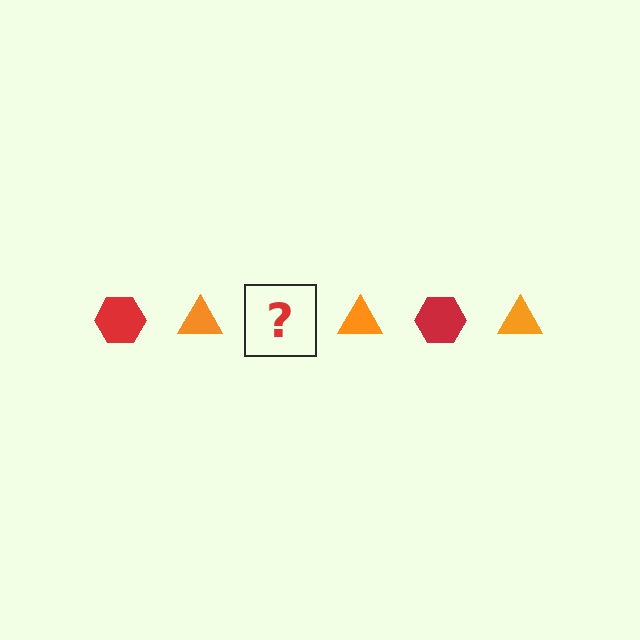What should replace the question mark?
The question mark should be replaced with a red hexagon.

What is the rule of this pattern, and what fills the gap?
The rule is that the pattern alternates between red hexagon and orange triangle. The gap should be filled with a red hexagon.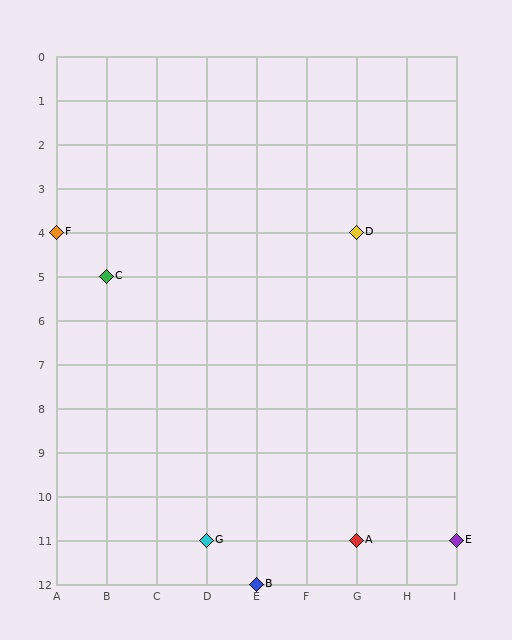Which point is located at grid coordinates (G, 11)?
Point A is at (G, 11).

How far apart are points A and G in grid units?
Points A and G are 3 columns apart.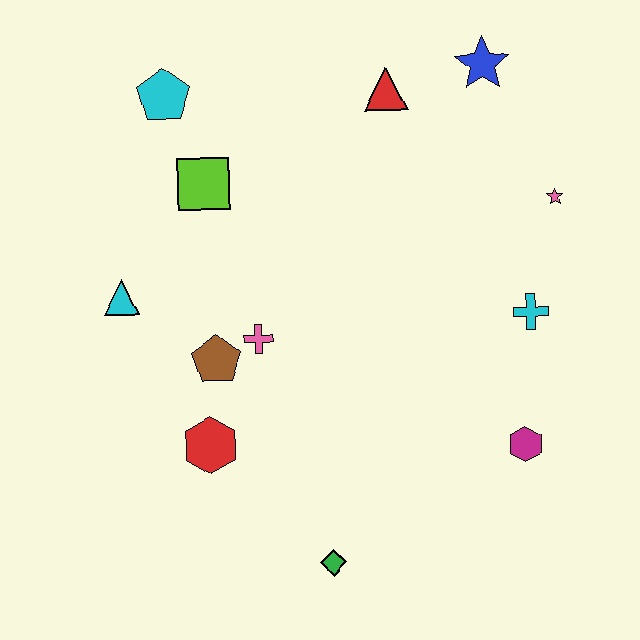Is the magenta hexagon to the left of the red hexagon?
No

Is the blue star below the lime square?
No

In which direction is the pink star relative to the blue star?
The pink star is below the blue star.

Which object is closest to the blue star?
The red triangle is closest to the blue star.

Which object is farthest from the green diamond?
The blue star is farthest from the green diamond.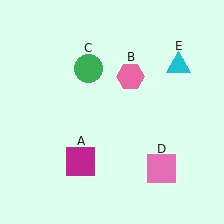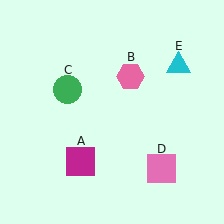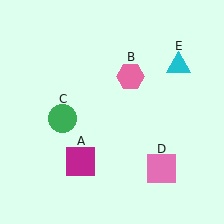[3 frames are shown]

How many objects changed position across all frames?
1 object changed position: green circle (object C).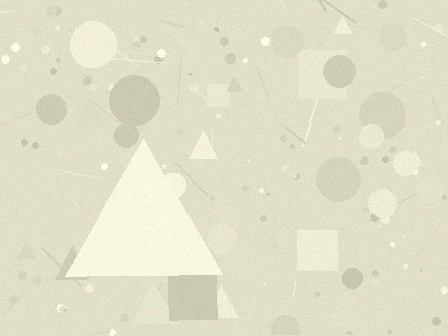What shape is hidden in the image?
A triangle is hidden in the image.